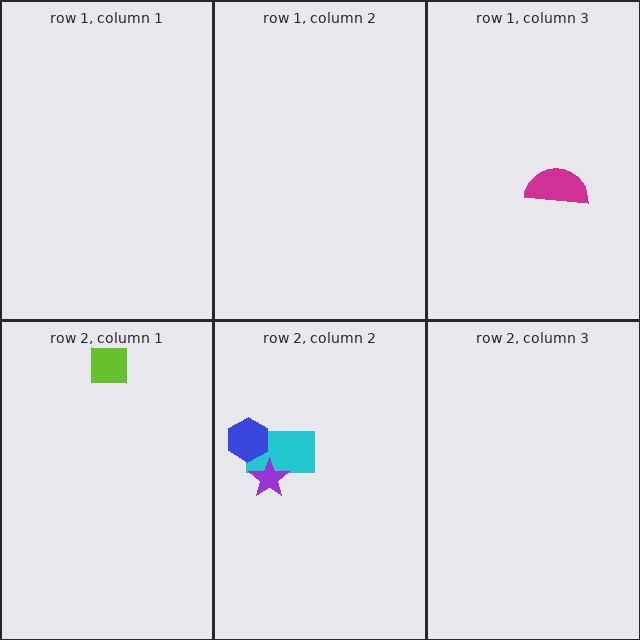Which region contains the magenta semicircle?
The row 1, column 3 region.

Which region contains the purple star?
The row 2, column 2 region.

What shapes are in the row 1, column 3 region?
The magenta semicircle.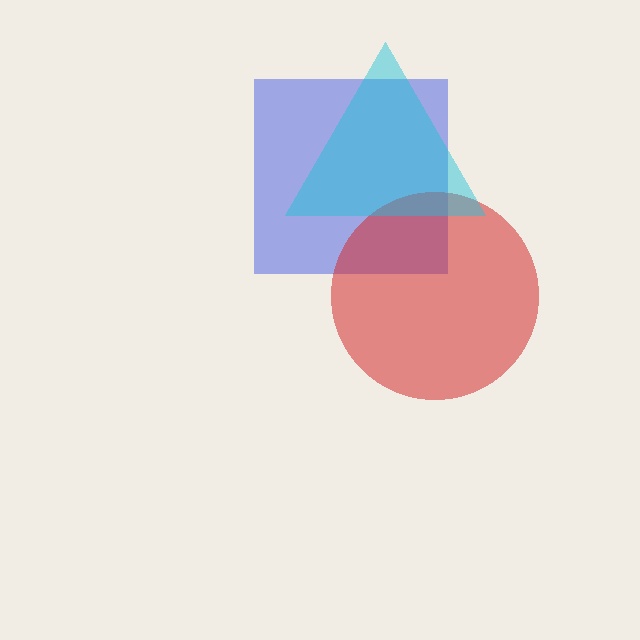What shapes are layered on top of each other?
The layered shapes are: a blue square, a red circle, a cyan triangle.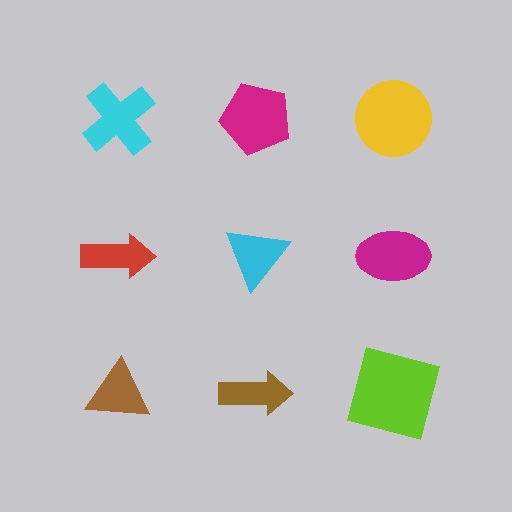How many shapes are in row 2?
3 shapes.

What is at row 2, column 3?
A magenta ellipse.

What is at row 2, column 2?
A cyan triangle.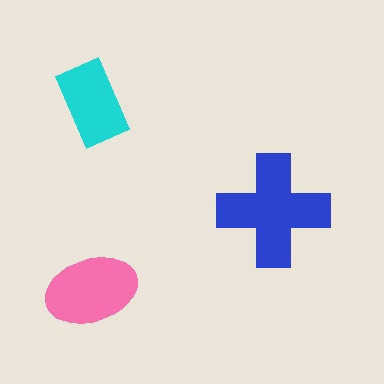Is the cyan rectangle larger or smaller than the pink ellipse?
Smaller.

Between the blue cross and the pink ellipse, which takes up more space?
The blue cross.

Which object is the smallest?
The cyan rectangle.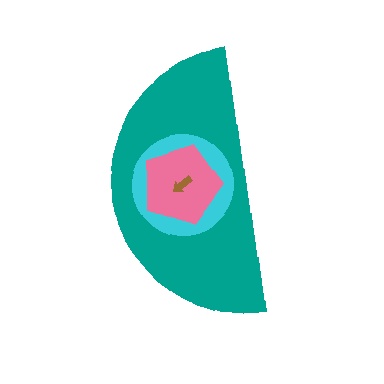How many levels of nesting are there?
4.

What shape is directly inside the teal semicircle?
The cyan circle.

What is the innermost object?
The brown arrow.